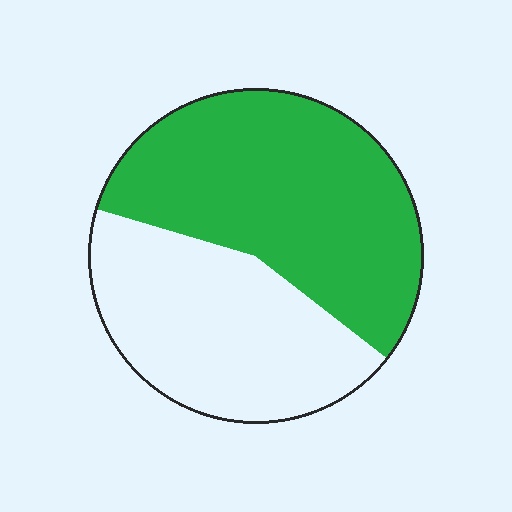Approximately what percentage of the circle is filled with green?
Approximately 55%.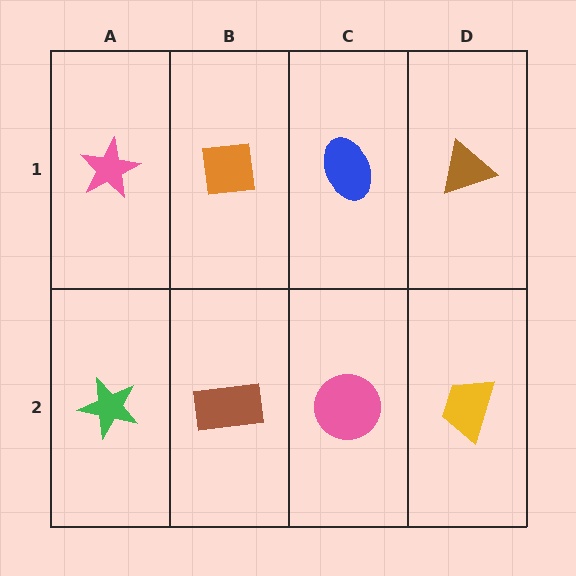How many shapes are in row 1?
4 shapes.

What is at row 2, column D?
A yellow trapezoid.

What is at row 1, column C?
A blue ellipse.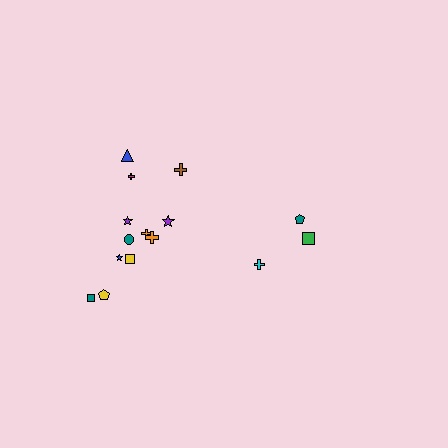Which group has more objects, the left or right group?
The left group.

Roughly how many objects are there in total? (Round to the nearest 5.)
Roughly 15 objects in total.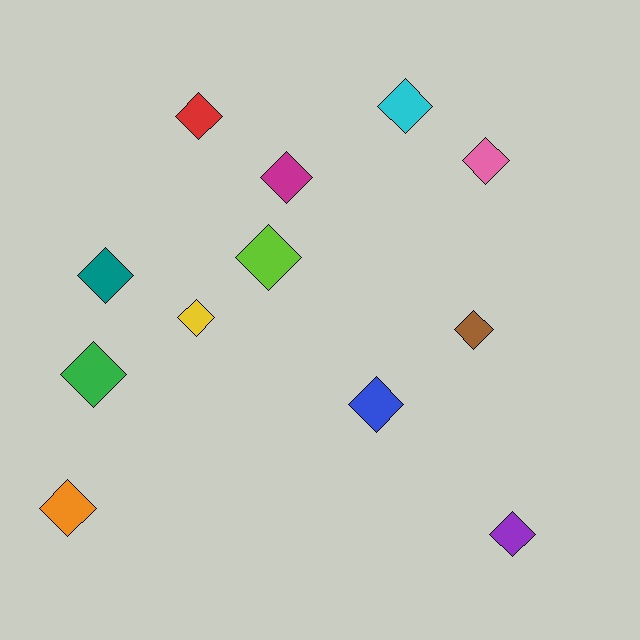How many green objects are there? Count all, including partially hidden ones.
There is 1 green object.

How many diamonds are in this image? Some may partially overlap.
There are 12 diamonds.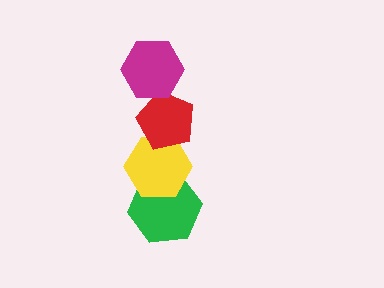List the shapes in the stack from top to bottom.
From top to bottom: the magenta hexagon, the red pentagon, the yellow hexagon, the green hexagon.